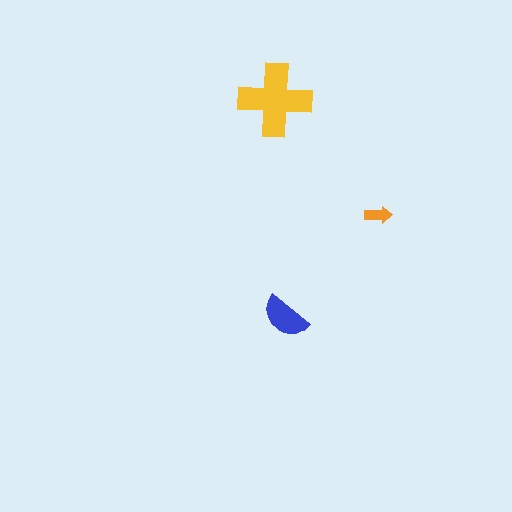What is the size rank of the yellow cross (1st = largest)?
1st.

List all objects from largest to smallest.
The yellow cross, the blue semicircle, the orange arrow.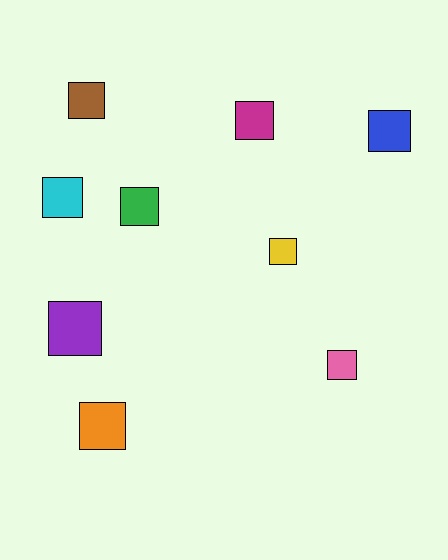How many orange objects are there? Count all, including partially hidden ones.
There is 1 orange object.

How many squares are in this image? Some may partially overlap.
There are 9 squares.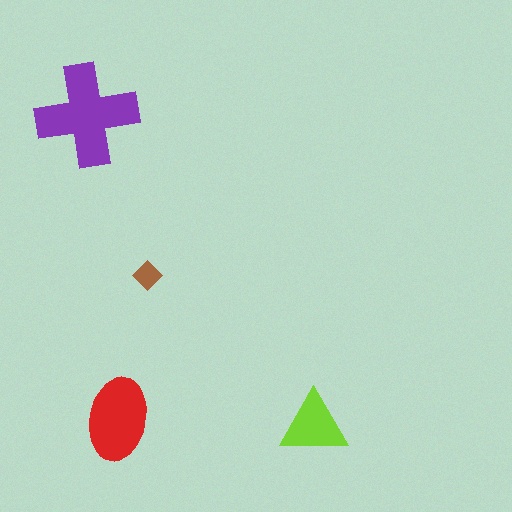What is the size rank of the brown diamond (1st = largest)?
4th.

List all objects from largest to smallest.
The purple cross, the red ellipse, the lime triangle, the brown diamond.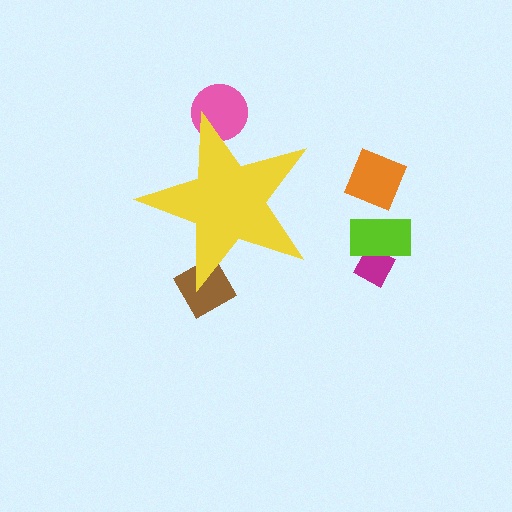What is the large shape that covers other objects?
A yellow star.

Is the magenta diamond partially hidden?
No, the magenta diamond is fully visible.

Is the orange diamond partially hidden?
No, the orange diamond is fully visible.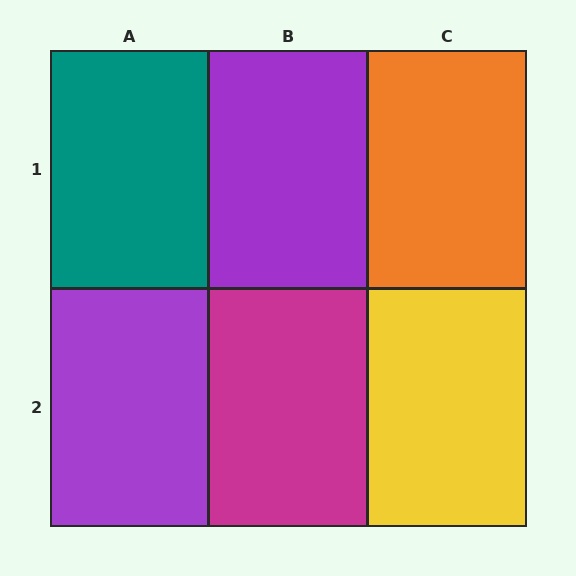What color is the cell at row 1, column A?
Teal.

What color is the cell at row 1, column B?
Purple.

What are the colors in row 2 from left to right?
Purple, magenta, yellow.